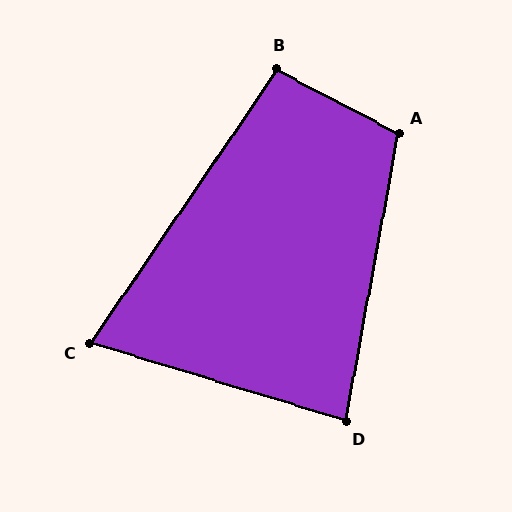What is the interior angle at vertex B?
Approximately 96 degrees (obtuse).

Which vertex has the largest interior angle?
A, at approximately 108 degrees.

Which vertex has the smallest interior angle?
C, at approximately 72 degrees.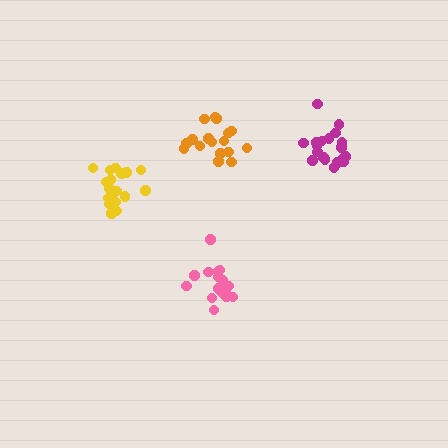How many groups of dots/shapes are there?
There are 4 groups.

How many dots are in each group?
Group 1: 18 dots, Group 2: 19 dots, Group 3: 17 dots, Group 4: 18 dots (72 total).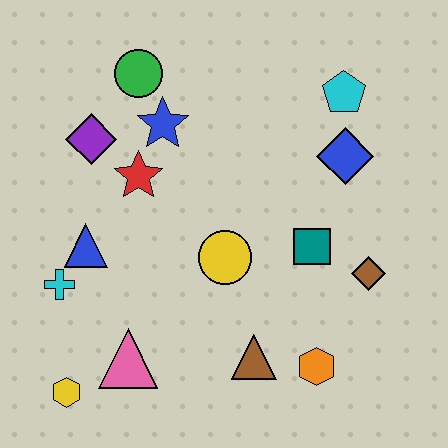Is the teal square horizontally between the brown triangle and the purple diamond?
No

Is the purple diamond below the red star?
No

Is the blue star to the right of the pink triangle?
Yes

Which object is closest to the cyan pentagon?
The blue diamond is closest to the cyan pentagon.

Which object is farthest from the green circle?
The orange hexagon is farthest from the green circle.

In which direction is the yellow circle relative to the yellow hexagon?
The yellow circle is to the right of the yellow hexagon.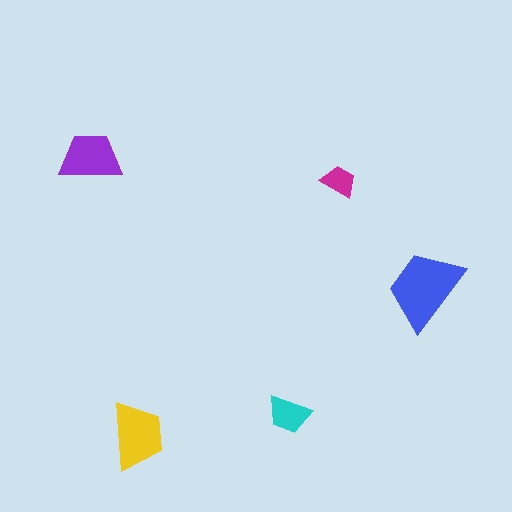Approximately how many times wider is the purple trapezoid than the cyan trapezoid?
About 1.5 times wider.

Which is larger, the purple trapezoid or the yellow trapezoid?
The yellow one.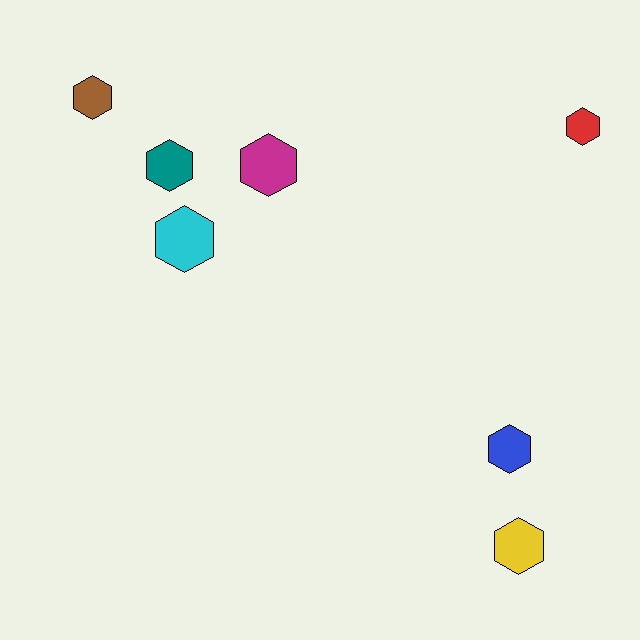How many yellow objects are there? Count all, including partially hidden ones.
There is 1 yellow object.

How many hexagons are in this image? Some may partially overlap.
There are 7 hexagons.